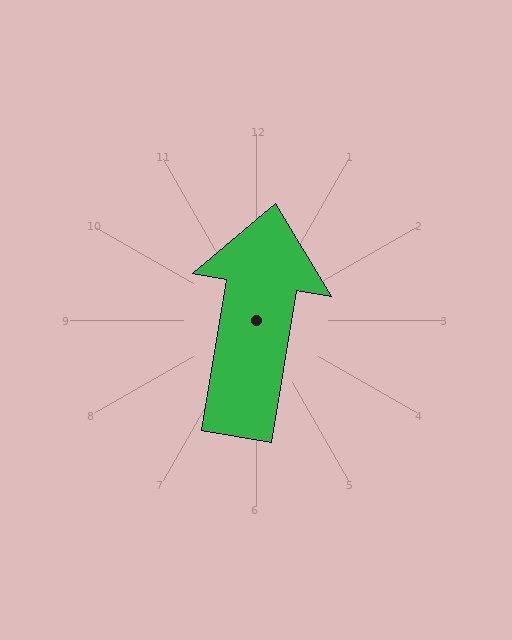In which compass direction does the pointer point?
North.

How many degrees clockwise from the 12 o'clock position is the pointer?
Approximately 9 degrees.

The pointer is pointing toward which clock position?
Roughly 12 o'clock.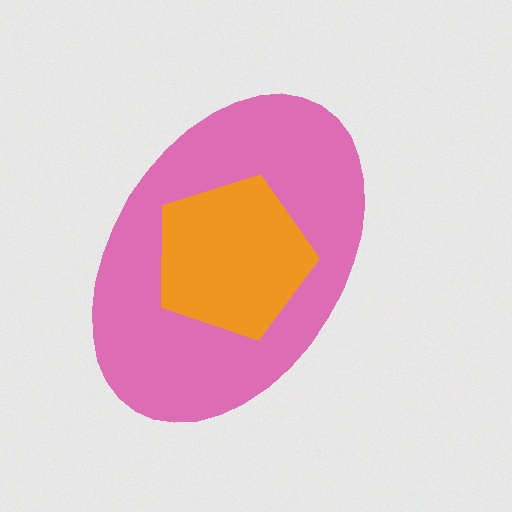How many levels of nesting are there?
2.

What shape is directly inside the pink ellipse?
The orange pentagon.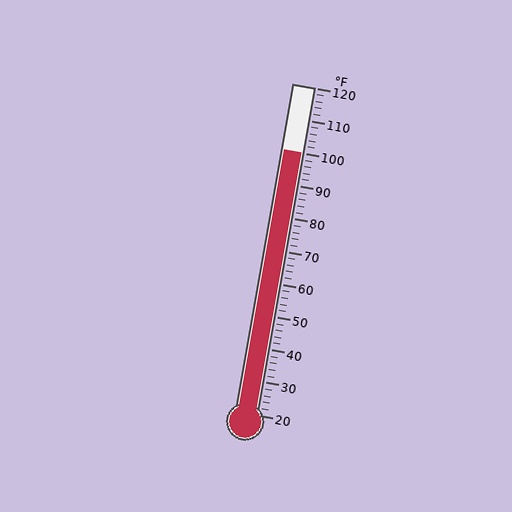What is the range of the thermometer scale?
The thermometer scale ranges from 20°F to 120°F.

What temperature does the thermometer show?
The thermometer shows approximately 100°F.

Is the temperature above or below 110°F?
The temperature is below 110°F.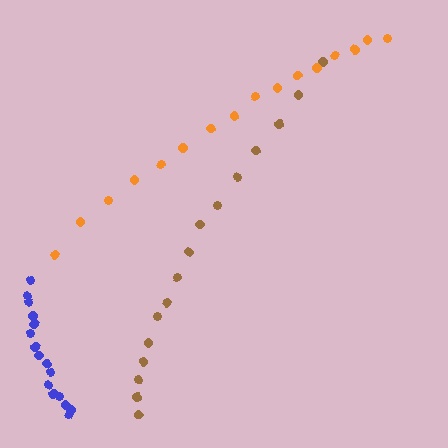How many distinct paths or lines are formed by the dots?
There are 3 distinct paths.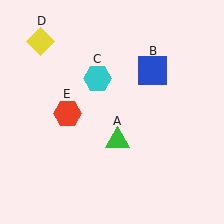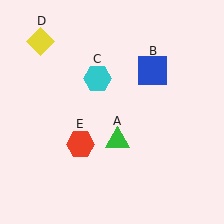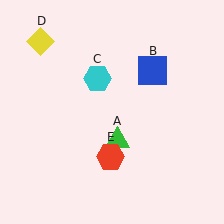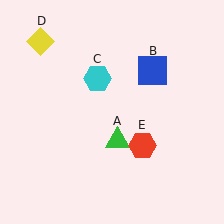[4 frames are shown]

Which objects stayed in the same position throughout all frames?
Green triangle (object A) and blue square (object B) and cyan hexagon (object C) and yellow diamond (object D) remained stationary.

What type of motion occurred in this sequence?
The red hexagon (object E) rotated counterclockwise around the center of the scene.